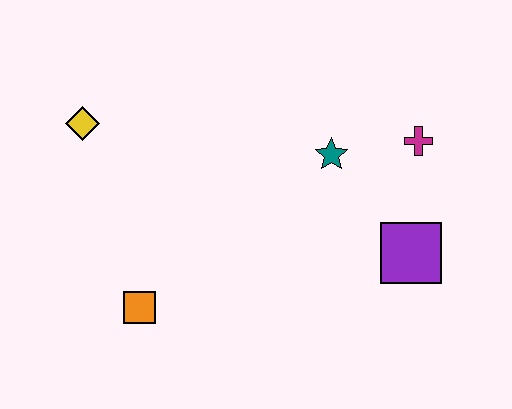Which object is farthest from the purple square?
The yellow diamond is farthest from the purple square.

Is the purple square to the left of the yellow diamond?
No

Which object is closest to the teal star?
The magenta cross is closest to the teal star.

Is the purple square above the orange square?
Yes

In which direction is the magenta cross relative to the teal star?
The magenta cross is to the right of the teal star.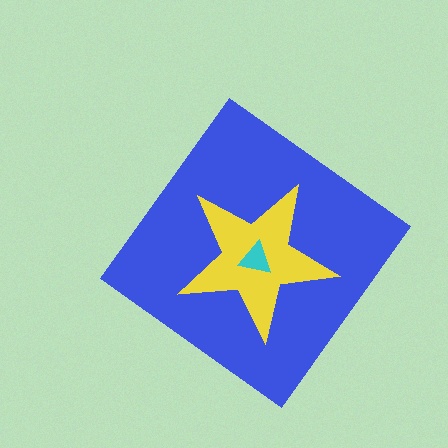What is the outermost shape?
The blue diamond.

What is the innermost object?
The cyan triangle.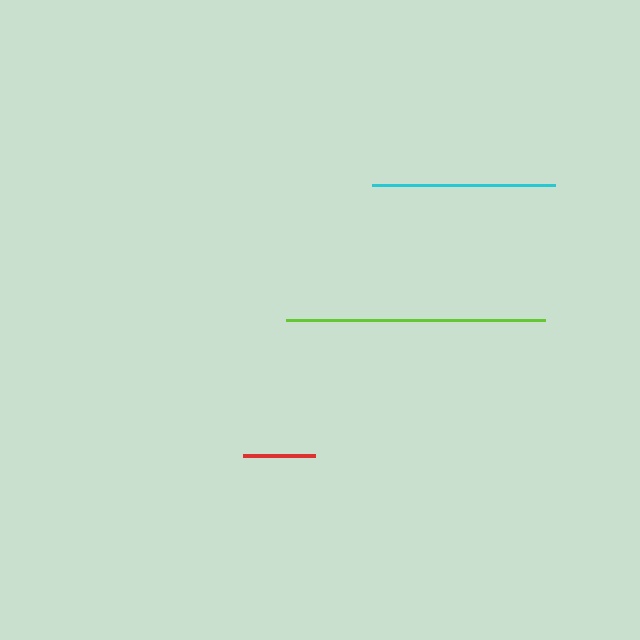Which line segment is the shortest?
The red line is the shortest at approximately 72 pixels.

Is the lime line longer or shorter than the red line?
The lime line is longer than the red line.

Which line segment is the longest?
The lime line is the longest at approximately 259 pixels.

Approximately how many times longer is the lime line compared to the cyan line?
The lime line is approximately 1.4 times the length of the cyan line.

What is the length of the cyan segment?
The cyan segment is approximately 183 pixels long.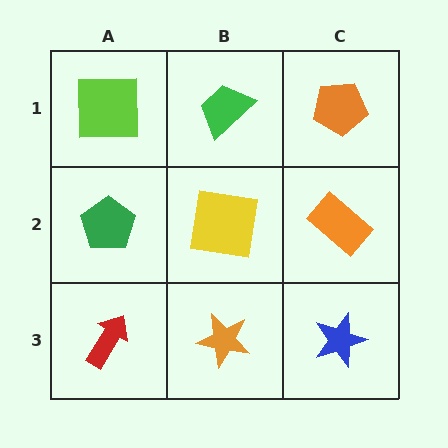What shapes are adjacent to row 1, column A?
A green pentagon (row 2, column A), a green trapezoid (row 1, column B).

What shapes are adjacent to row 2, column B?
A green trapezoid (row 1, column B), an orange star (row 3, column B), a green pentagon (row 2, column A), an orange rectangle (row 2, column C).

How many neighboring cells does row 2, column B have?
4.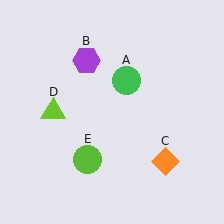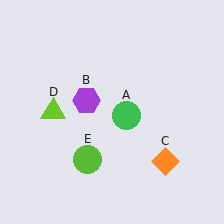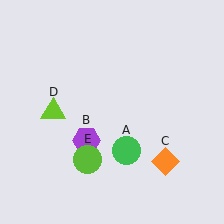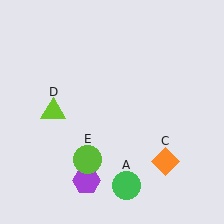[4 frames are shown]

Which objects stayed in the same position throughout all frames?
Orange diamond (object C) and lime triangle (object D) and lime circle (object E) remained stationary.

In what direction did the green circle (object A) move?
The green circle (object A) moved down.